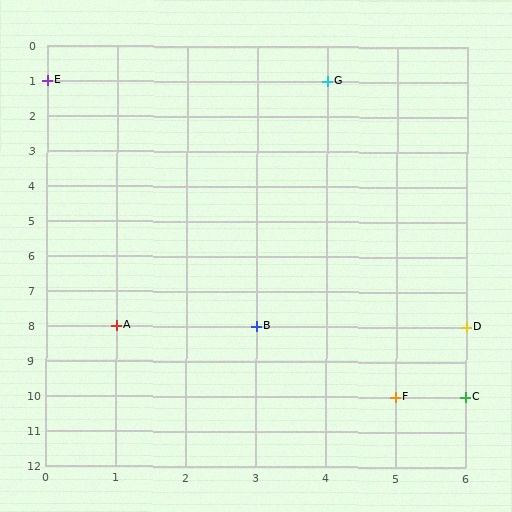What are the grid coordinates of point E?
Point E is at grid coordinates (0, 1).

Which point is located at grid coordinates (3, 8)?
Point B is at (3, 8).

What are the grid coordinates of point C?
Point C is at grid coordinates (6, 10).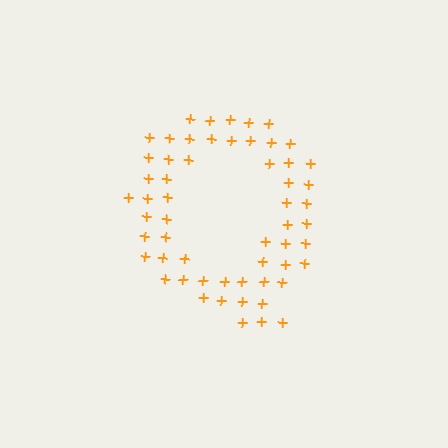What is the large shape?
The large shape is the letter Q.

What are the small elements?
The small elements are plus signs.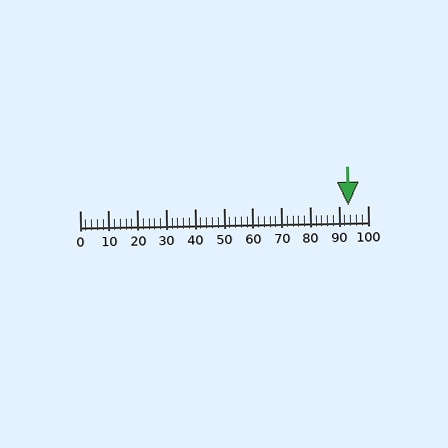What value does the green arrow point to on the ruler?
The green arrow points to approximately 93.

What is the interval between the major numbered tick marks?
The major tick marks are spaced 10 units apart.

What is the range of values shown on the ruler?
The ruler shows values from 0 to 100.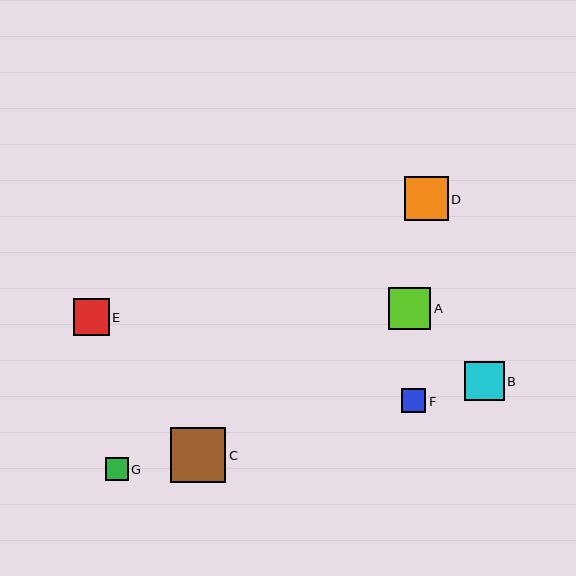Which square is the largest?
Square C is the largest with a size of approximately 55 pixels.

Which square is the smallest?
Square G is the smallest with a size of approximately 23 pixels.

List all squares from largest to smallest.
From largest to smallest: C, D, A, B, E, F, G.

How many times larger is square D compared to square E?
Square D is approximately 1.2 times the size of square E.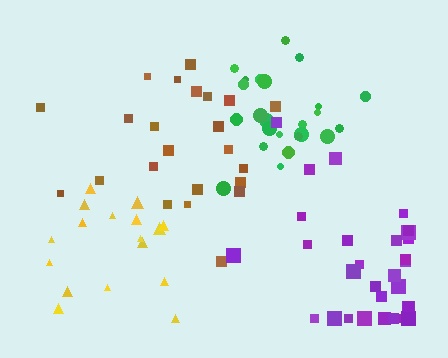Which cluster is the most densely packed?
Green.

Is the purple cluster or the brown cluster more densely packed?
Purple.